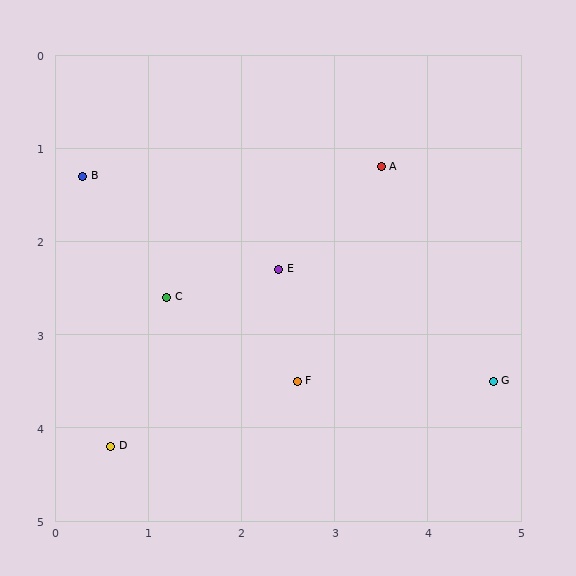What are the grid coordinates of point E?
Point E is at approximately (2.4, 2.3).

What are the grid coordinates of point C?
Point C is at approximately (1.2, 2.6).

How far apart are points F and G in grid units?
Points F and G are about 2.1 grid units apart.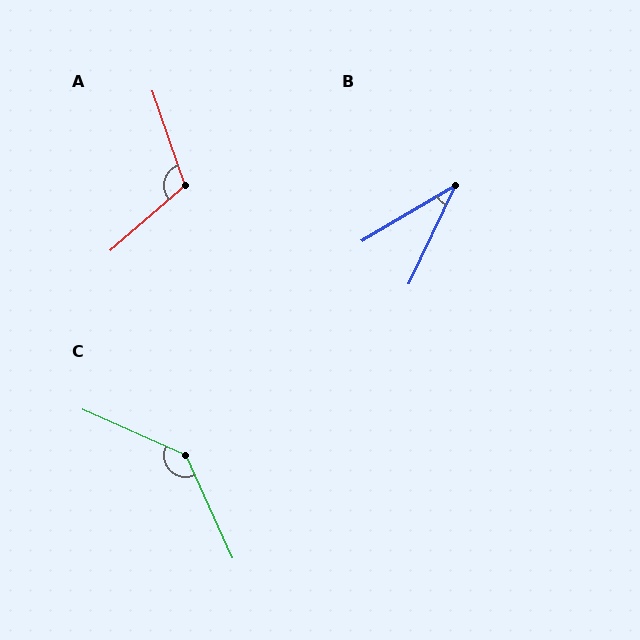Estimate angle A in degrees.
Approximately 112 degrees.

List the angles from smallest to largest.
B (34°), A (112°), C (138°).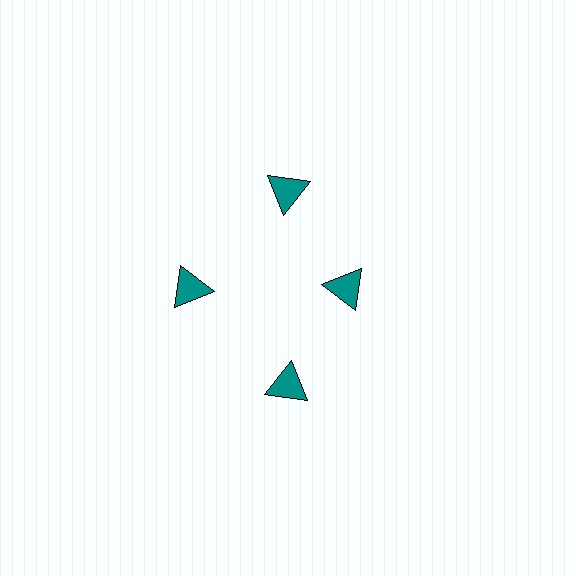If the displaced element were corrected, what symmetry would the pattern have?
It would have 4-fold rotational symmetry — the pattern would map onto itself every 90 degrees.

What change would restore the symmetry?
The symmetry would be restored by moving it outward, back onto the ring so that all 4 triangles sit at equal angles and equal distance from the center.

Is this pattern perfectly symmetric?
No. The 4 teal triangles are arranged in a ring, but one element near the 3 o'clock position is pulled inward toward the center, breaking the 4-fold rotational symmetry.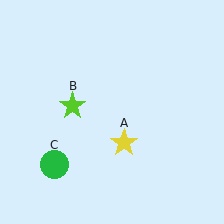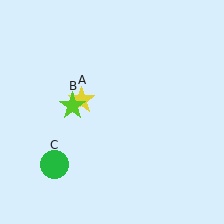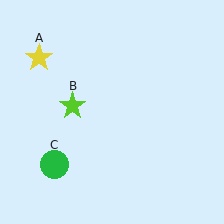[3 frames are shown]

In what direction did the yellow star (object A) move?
The yellow star (object A) moved up and to the left.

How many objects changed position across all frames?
1 object changed position: yellow star (object A).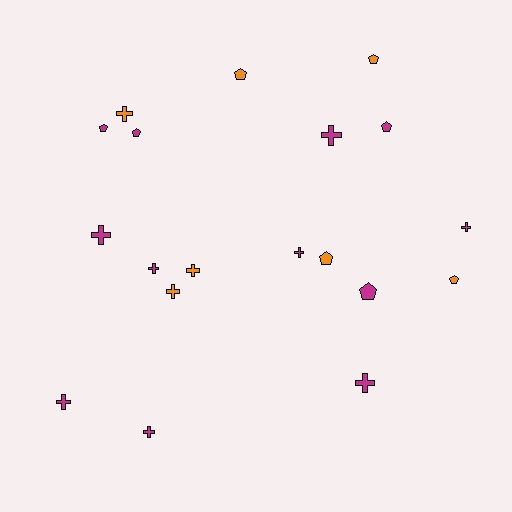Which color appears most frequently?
Magenta, with 12 objects.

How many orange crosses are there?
There are 3 orange crosses.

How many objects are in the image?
There are 19 objects.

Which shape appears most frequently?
Cross, with 11 objects.